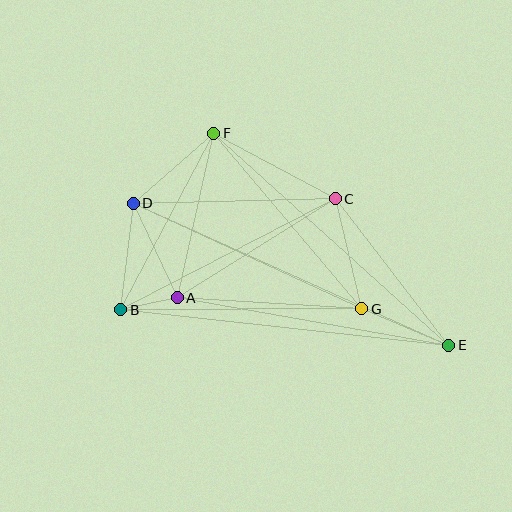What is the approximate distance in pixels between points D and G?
The distance between D and G is approximately 252 pixels.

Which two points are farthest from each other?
Points D and E are farthest from each other.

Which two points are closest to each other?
Points A and B are closest to each other.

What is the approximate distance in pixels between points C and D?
The distance between C and D is approximately 202 pixels.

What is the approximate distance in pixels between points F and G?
The distance between F and G is approximately 230 pixels.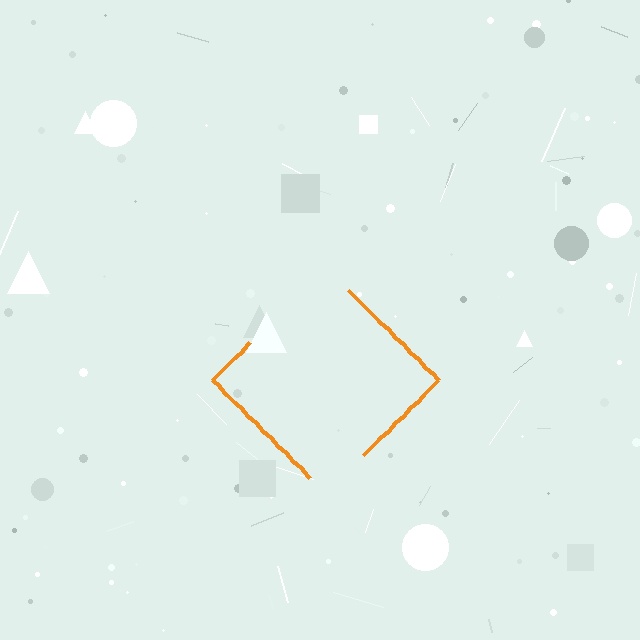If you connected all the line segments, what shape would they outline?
They would outline a diamond.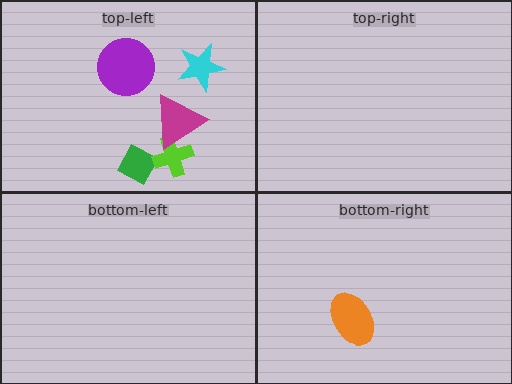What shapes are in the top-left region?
The green diamond, the cyan star, the lime cross, the magenta triangle, the purple circle.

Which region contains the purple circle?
The top-left region.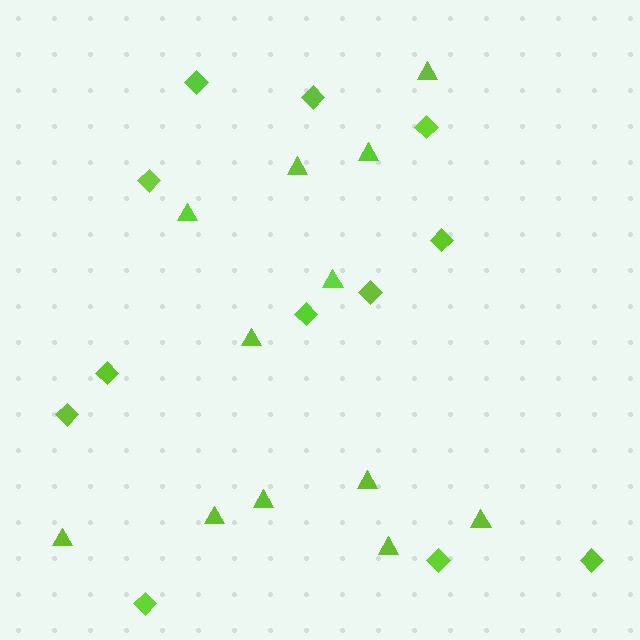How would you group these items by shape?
There are 2 groups: one group of triangles (12) and one group of diamonds (12).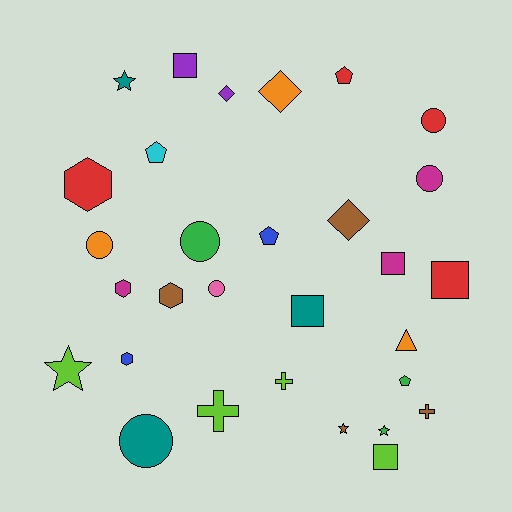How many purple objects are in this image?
There are 2 purple objects.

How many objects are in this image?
There are 30 objects.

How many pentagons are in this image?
There are 4 pentagons.